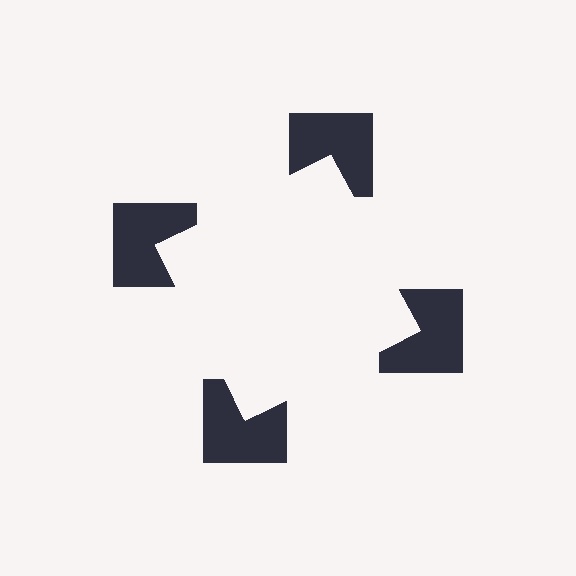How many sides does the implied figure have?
4 sides.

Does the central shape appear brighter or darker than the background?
It typically appears slightly brighter than the background, even though no actual brightness change is drawn.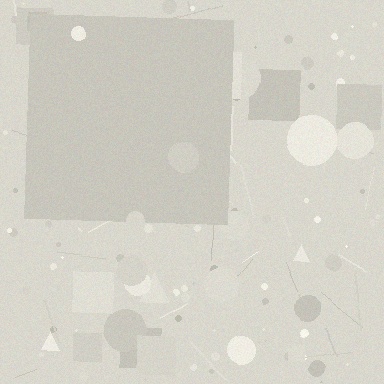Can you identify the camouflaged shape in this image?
The camouflaged shape is a square.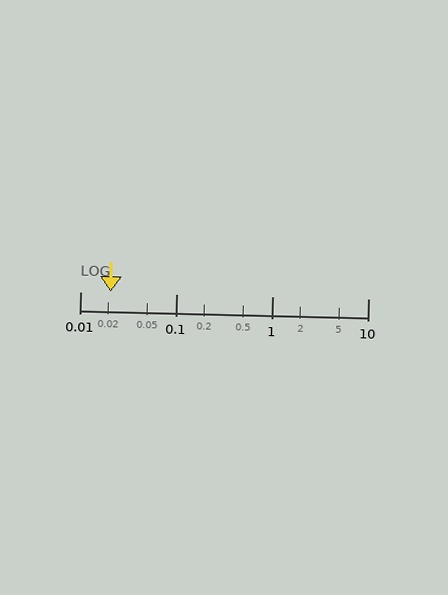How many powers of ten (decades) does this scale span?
The scale spans 3 decades, from 0.01 to 10.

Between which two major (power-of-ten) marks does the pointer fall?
The pointer is between 0.01 and 0.1.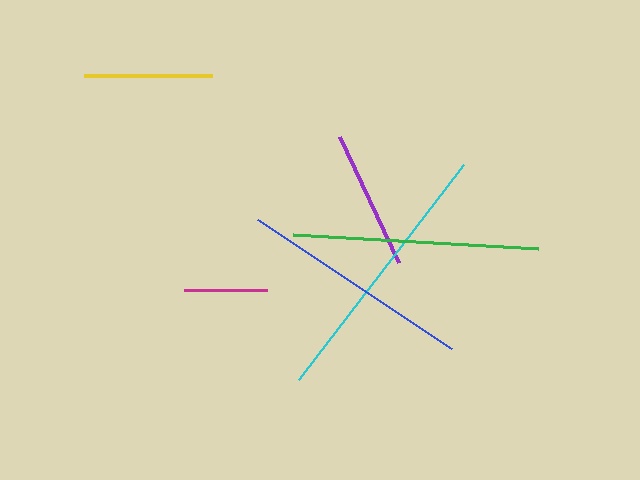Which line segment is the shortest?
The magenta line is the shortest at approximately 84 pixels.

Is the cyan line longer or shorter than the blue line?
The cyan line is longer than the blue line.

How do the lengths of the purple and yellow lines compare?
The purple and yellow lines are approximately the same length.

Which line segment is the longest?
The cyan line is the longest at approximately 271 pixels.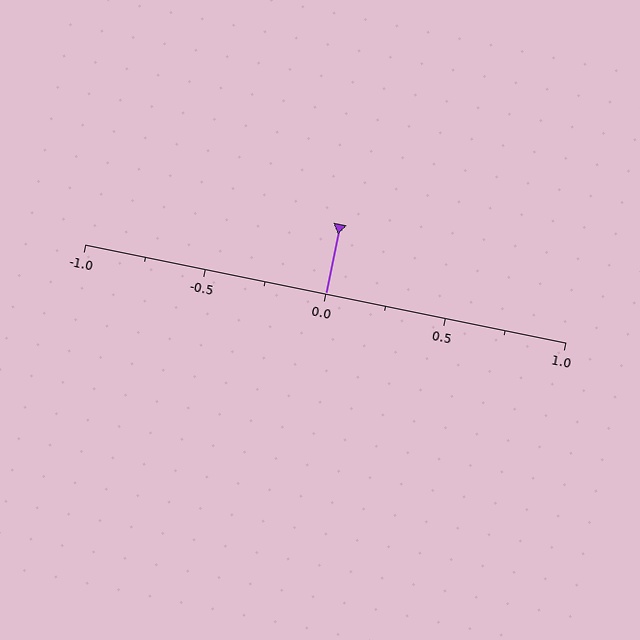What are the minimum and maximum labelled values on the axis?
The axis runs from -1.0 to 1.0.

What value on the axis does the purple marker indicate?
The marker indicates approximately 0.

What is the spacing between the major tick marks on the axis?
The major ticks are spaced 0.5 apart.